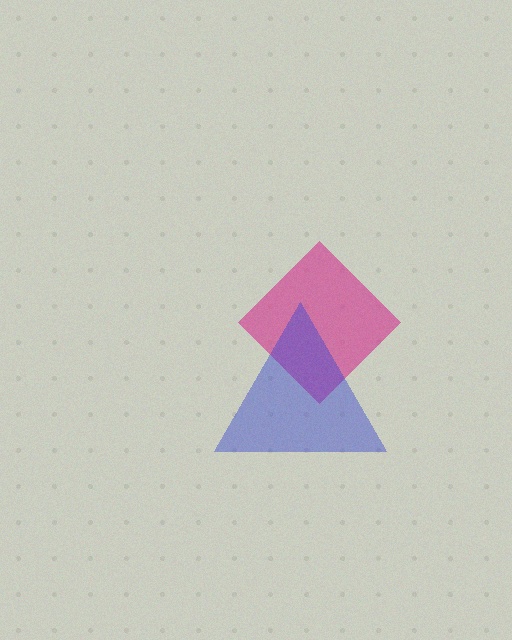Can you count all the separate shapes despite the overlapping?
Yes, there are 2 separate shapes.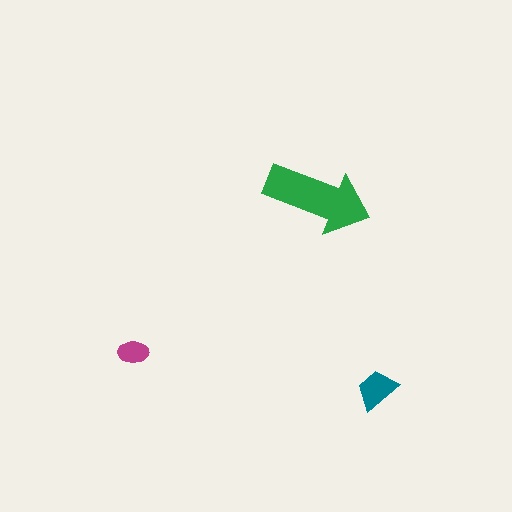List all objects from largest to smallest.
The green arrow, the teal trapezoid, the magenta ellipse.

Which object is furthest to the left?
The magenta ellipse is leftmost.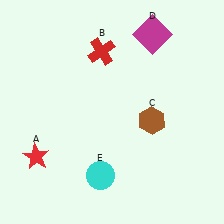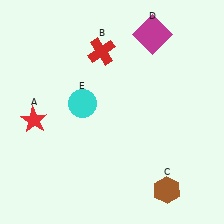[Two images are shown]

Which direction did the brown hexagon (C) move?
The brown hexagon (C) moved down.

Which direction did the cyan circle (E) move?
The cyan circle (E) moved up.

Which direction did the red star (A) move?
The red star (A) moved up.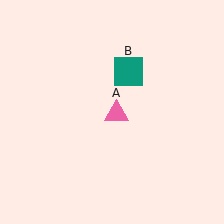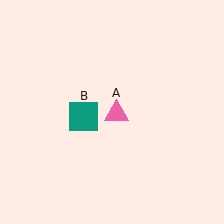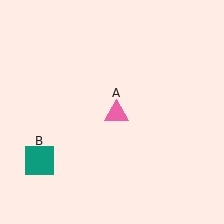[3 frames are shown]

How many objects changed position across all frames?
1 object changed position: teal square (object B).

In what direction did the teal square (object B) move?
The teal square (object B) moved down and to the left.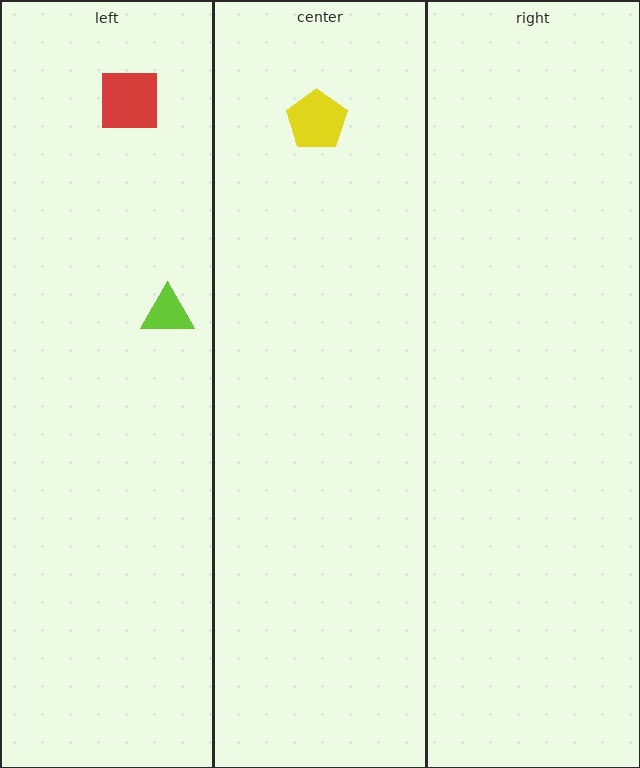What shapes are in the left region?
The lime triangle, the red square.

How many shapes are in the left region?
2.